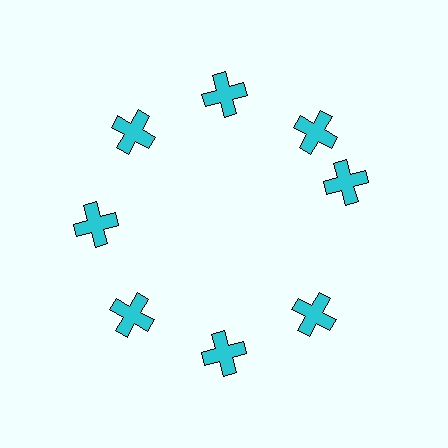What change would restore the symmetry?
The symmetry would be restored by rotating it back into even spacing with its neighbors so that all 8 crosses sit at equal angles and equal distance from the center.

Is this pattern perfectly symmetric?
No. The 8 cyan crosses are arranged in a ring, but one element near the 3 o'clock position is rotated out of alignment along the ring, breaking the 8-fold rotational symmetry.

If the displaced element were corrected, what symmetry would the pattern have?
It would have 8-fold rotational symmetry — the pattern would map onto itself every 45 degrees.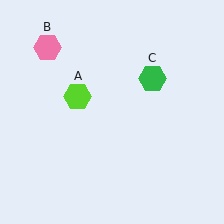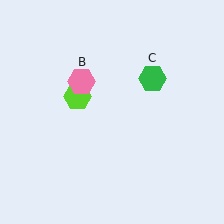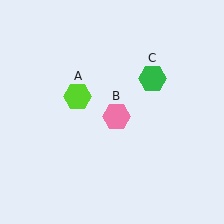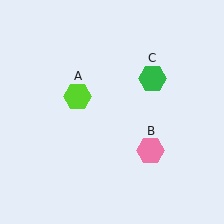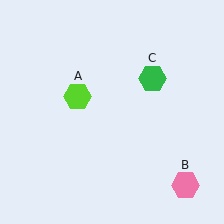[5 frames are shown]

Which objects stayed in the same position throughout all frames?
Lime hexagon (object A) and green hexagon (object C) remained stationary.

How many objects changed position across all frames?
1 object changed position: pink hexagon (object B).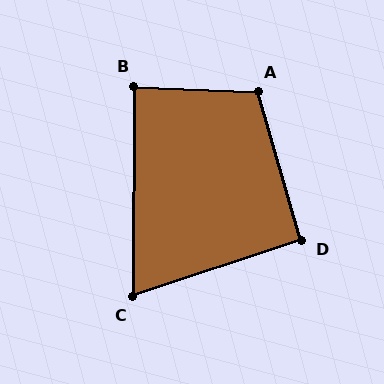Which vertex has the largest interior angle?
A, at approximately 109 degrees.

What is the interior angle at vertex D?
Approximately 92 degrees (approximately right).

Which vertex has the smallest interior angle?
C, at approximately 71 degrees.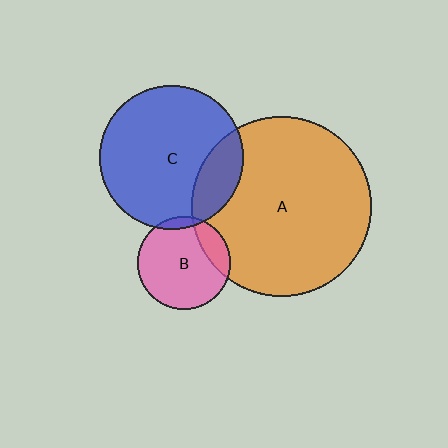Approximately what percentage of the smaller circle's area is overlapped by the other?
Approximately 15%.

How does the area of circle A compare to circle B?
Approximately 3.7 times.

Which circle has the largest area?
Circle A (orange).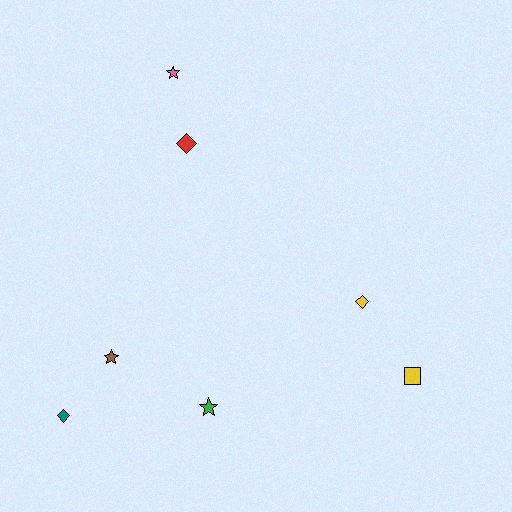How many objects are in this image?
There are 7 objects.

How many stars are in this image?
There are 3 stars.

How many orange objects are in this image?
There are no orange objects.